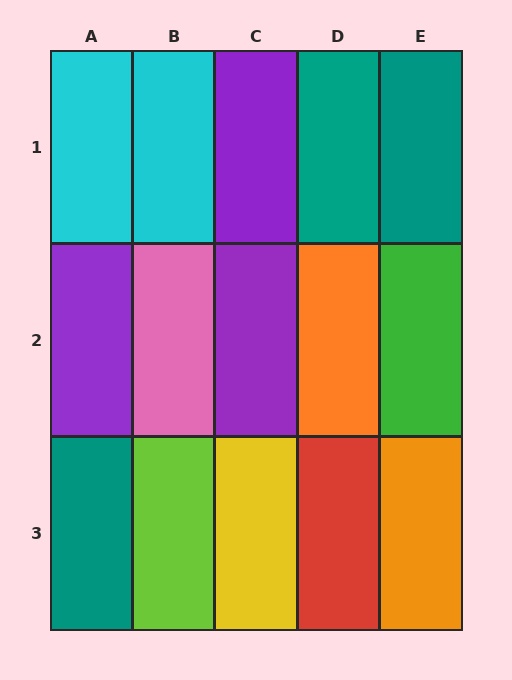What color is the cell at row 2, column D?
Orange.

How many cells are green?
1 cell is green.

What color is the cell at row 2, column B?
Pink.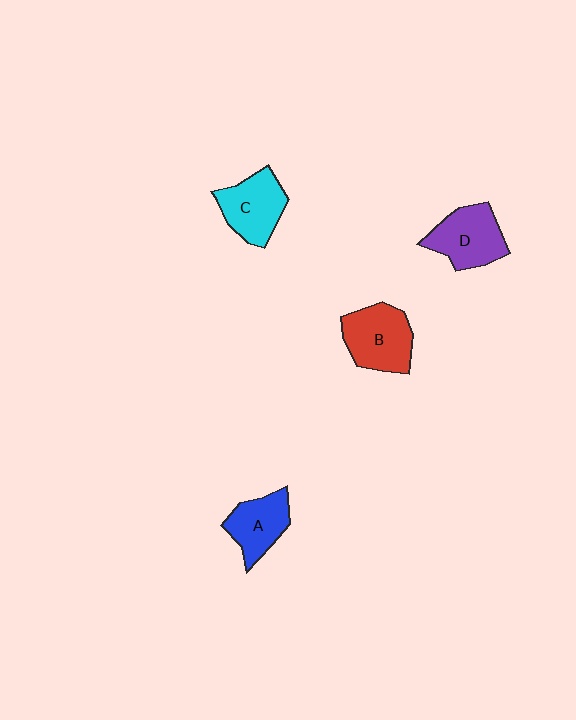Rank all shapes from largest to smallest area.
From largest to smallest: B (red), D (purple), C (cyan), A (blue).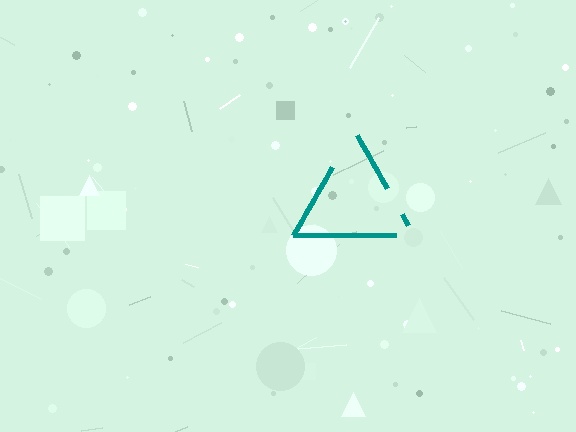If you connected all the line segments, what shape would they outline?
They would outline a triangle.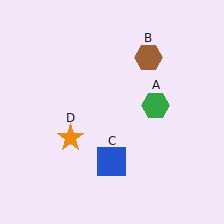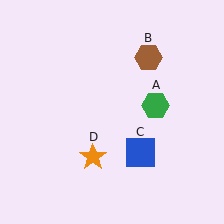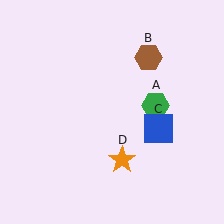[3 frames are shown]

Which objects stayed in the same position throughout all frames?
Green hexagon (object A) and brown hexagon (object B) remained stationary.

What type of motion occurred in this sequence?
The blue square (object C), orange star (object D) rotated counterclockwise around the center of the scene.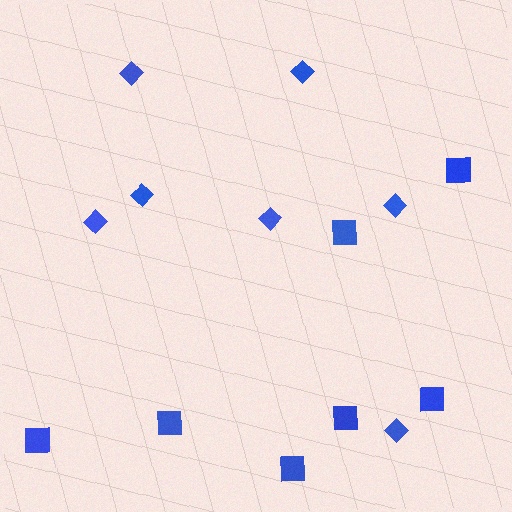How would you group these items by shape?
There are 2 groups: one group of diamonds (7) and one group of squares (7).